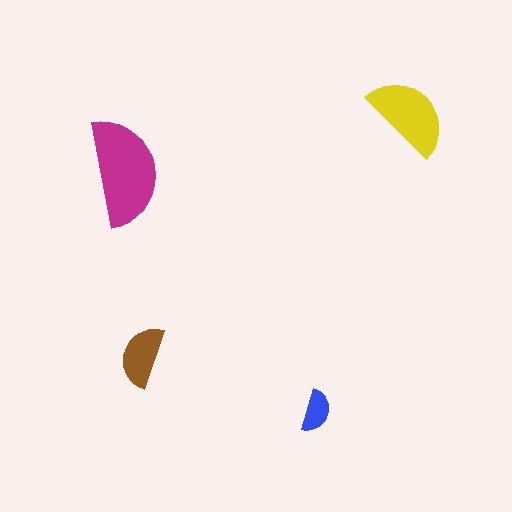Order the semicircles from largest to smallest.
the magenta one, the yellow one, the brown one, the blue one.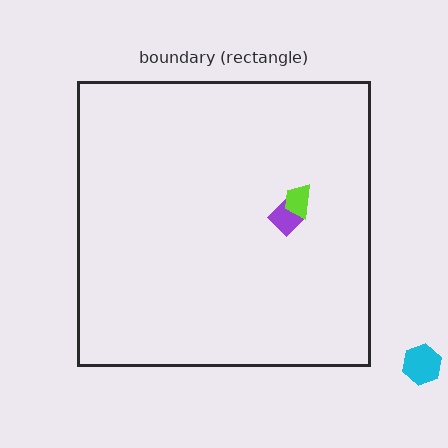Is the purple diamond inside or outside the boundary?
Inside.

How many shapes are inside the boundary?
2 inside, 1 outside.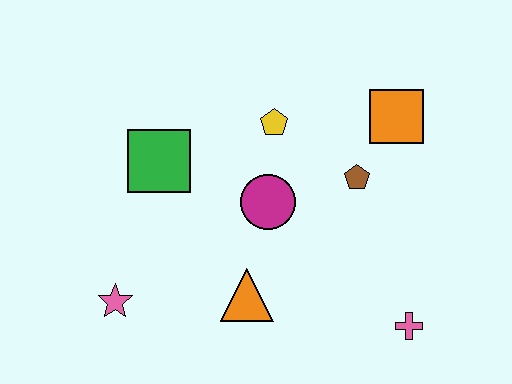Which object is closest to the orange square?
The brown pentagon is closest to the orange square.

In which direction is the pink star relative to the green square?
The pink star is below the green square.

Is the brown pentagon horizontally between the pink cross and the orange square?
No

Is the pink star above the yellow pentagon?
No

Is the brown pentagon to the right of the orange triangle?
Yes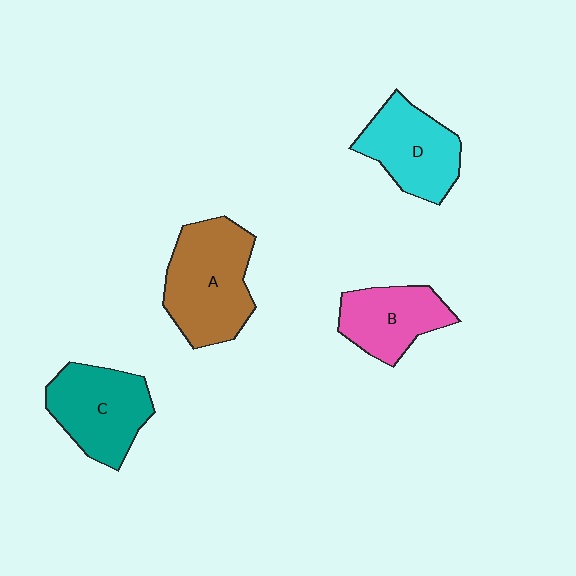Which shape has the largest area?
Shape A (brown).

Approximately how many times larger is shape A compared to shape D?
Approximately 1.3 times.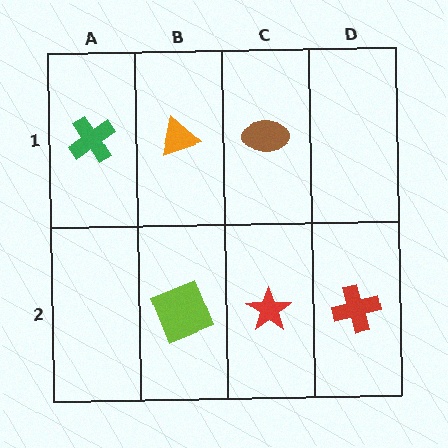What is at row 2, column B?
A lime square.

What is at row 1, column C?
A brown ellipse.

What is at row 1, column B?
An orange triangle.